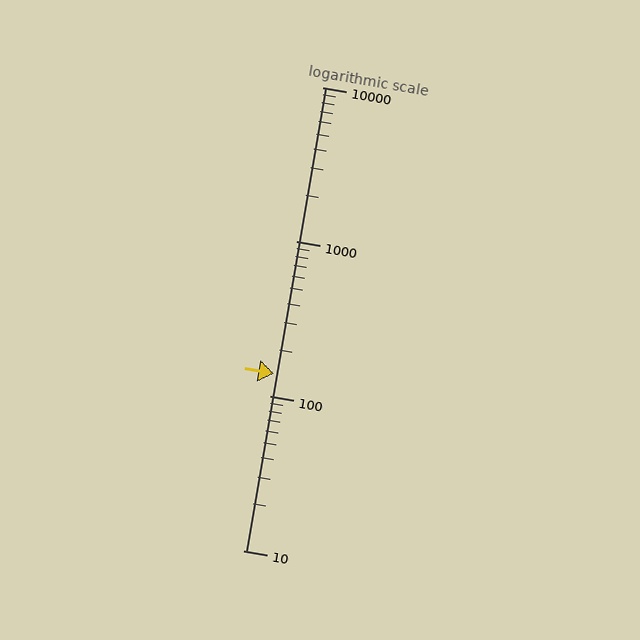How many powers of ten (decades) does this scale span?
The scale spans 3 decades, from 10 to 10000.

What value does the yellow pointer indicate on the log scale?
The pointer indicates approximately 140.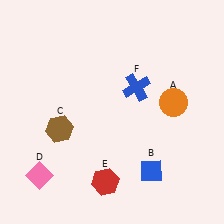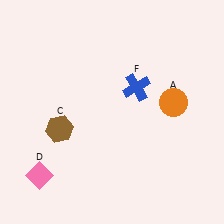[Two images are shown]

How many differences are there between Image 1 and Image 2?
There are 2 differences between the two images.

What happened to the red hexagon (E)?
The red hexagon (E) was removed in Image 2. It was in the bottom-left area of Image 1.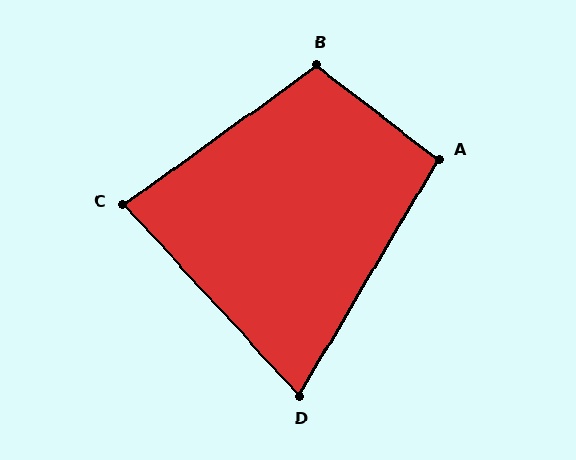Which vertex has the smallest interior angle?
D, at approximately 73 degrees.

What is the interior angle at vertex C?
Approximately 83 degrees (acute).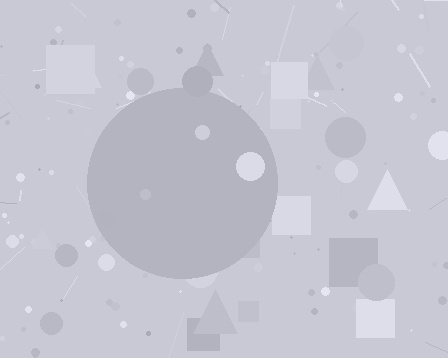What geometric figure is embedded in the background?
A circle is embedded in the background.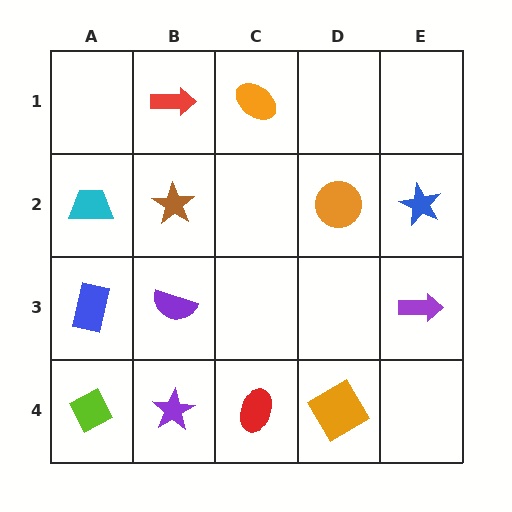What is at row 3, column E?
A purple arrow.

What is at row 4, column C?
A red ellipse.